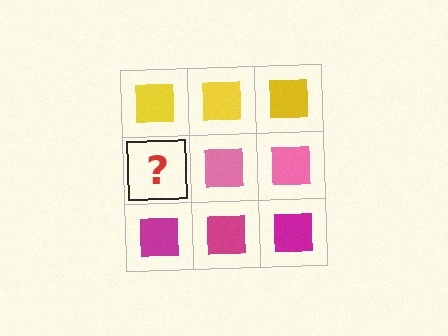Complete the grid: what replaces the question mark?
The question mark should be replaced with a pink square.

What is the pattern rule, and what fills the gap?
The rule is that each row has a consistent color. The gap should be filled with a pink square.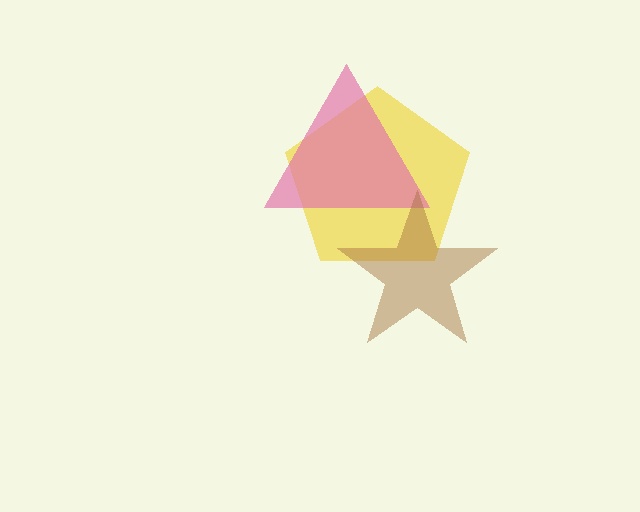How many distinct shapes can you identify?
There are 3 distinct shapes: a yellow pentagon, a pink triangle, a brown star.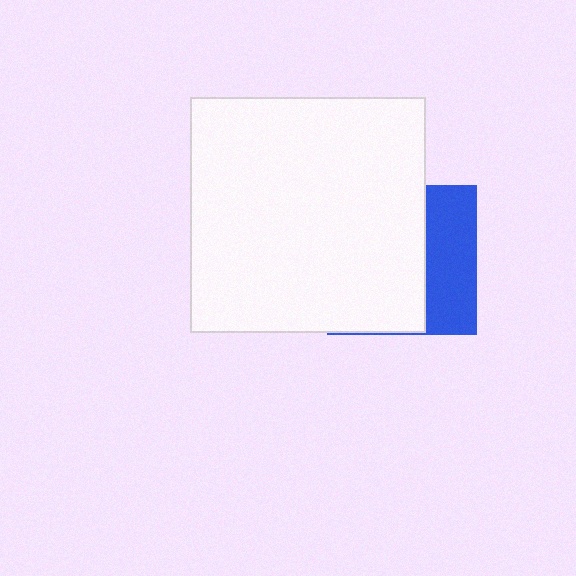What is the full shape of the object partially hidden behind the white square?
The partially hidden object is a blue square.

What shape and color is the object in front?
The object in front is a white square.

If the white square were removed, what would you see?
You would see the complete blue square.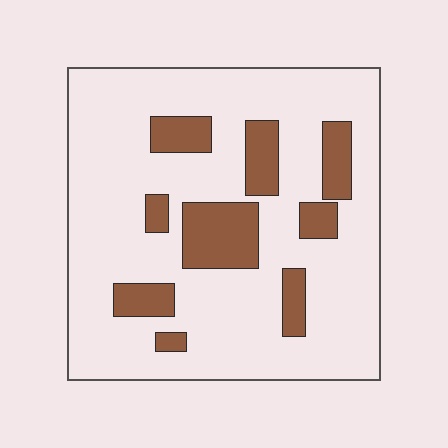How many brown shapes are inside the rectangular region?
9.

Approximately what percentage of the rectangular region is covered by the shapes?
Approximately 20%.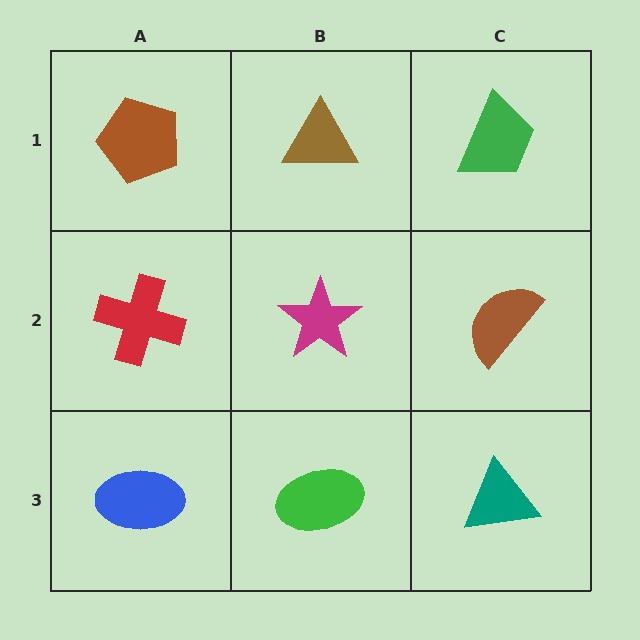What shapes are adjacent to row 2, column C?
A green trapezoid (row 1, column C), a teal triangle (row 3, column C), a magenta star (row 2, column B).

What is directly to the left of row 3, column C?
A green ellipse.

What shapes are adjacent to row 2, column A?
A brown pentagon (row 1, column A), a blue ellipse (row 3, column A), a magenta star (row 2, column B).